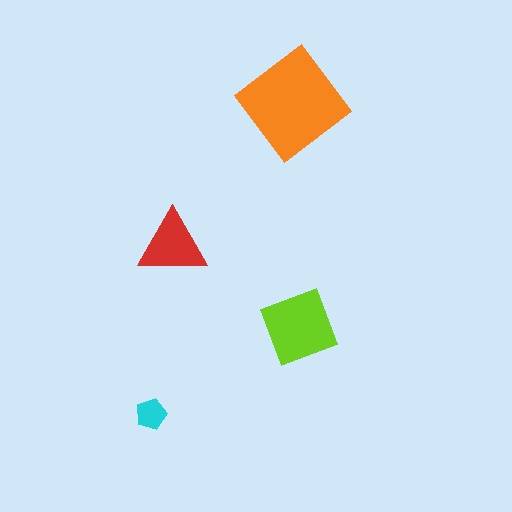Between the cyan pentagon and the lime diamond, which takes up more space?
The lime diamond.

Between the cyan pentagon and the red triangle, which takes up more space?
The red triangle.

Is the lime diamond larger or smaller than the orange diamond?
Smaller.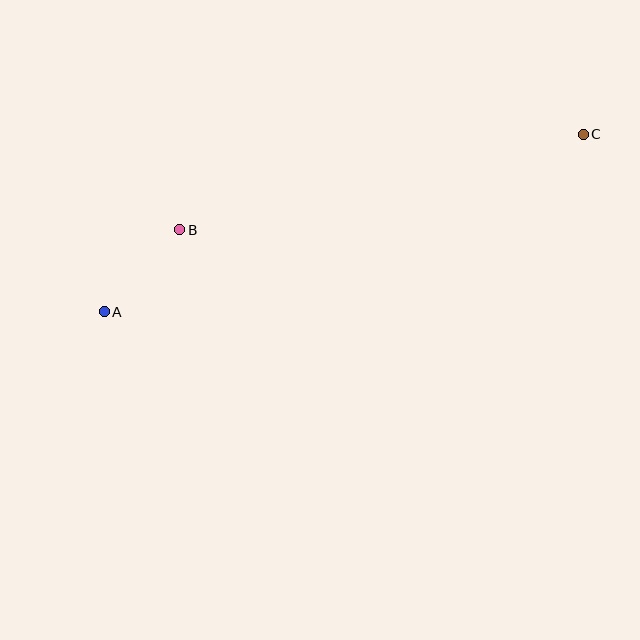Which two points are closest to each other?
Points A and B are closest to each other.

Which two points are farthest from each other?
Points A and C are farthest from each other.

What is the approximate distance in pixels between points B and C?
The distance between B and C is approximately 415 pixels.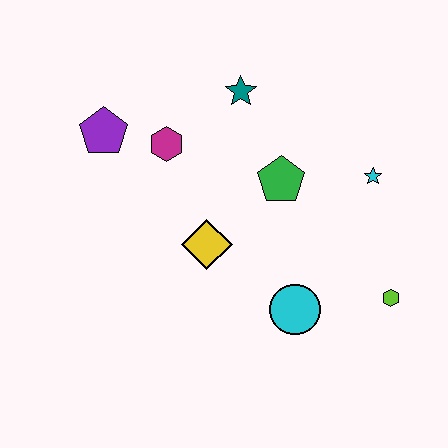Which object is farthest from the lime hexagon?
The purple pentagon is farthest from the lime hexagon.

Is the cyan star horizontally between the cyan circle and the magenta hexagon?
No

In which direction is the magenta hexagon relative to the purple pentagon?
The magenta hexagon is to the right of the purple pentagon.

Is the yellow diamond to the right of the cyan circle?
No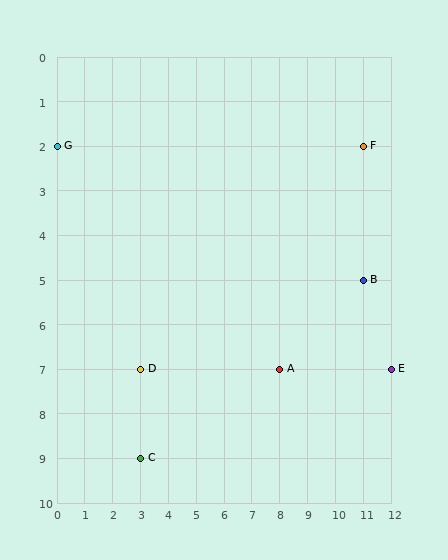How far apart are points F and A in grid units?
Points F and A are 3 columns and 5 rows apart (about 5.8 grid units diagonally).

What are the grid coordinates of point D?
Point D is at grid coordinates (3, 7).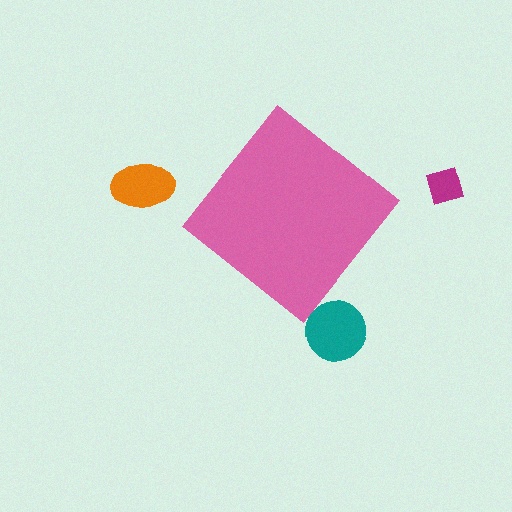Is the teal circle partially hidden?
No, the teal circle is fully visible.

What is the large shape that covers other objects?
A pink diamond.